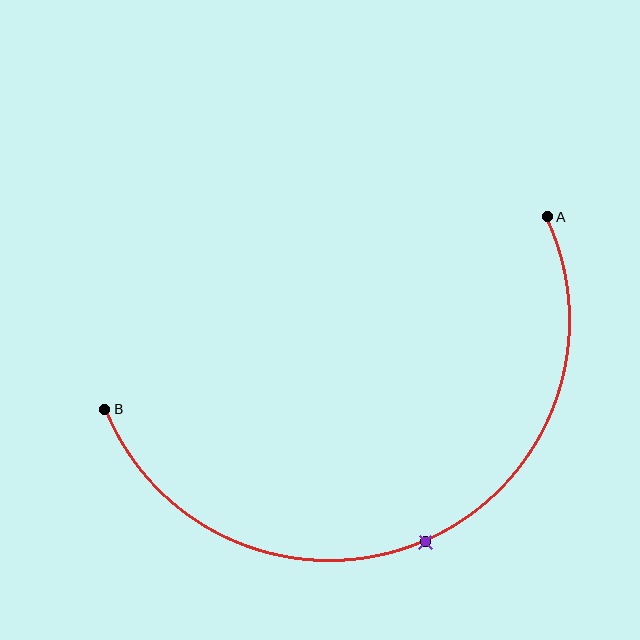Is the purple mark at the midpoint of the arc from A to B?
Yes. The purple mark lies on the arc at equal arc-length from both A and B — it is the arc midpoint.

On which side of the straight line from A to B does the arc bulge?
The arc bulges below the straight line connecting A and B.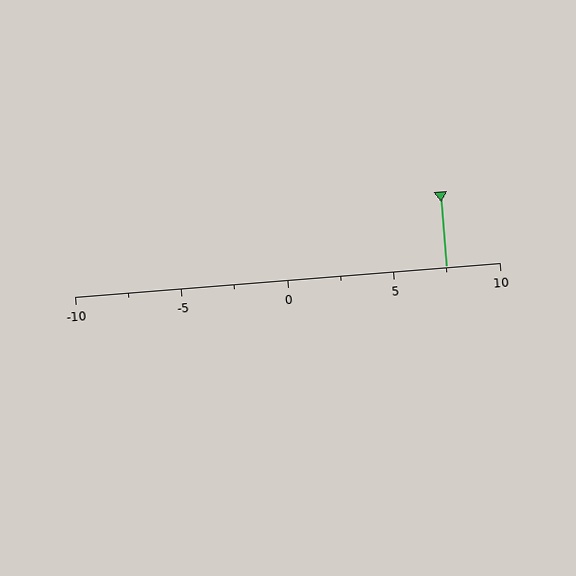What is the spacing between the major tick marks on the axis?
The major ticks are spaced 5 apart.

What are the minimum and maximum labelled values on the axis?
The axis runs from -10 to 10.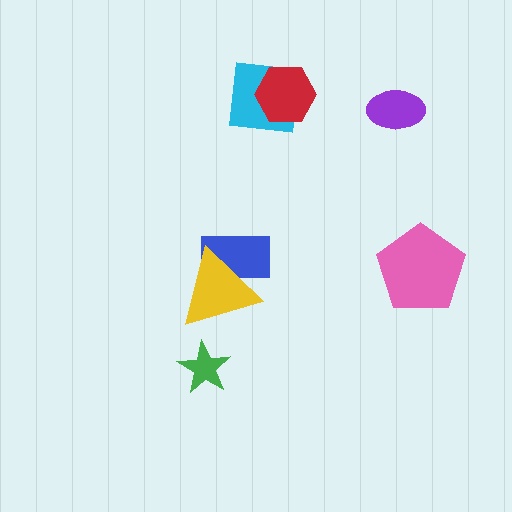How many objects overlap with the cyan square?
1 object overlaps with the cyan square.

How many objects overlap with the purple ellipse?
0 objects overlap with the purple ellipse.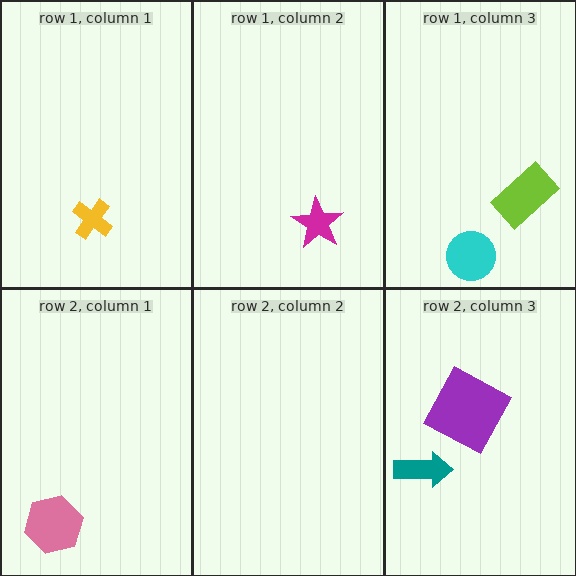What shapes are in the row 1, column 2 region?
The magenta star.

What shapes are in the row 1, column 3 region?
The cyan circle, the lime rectangle.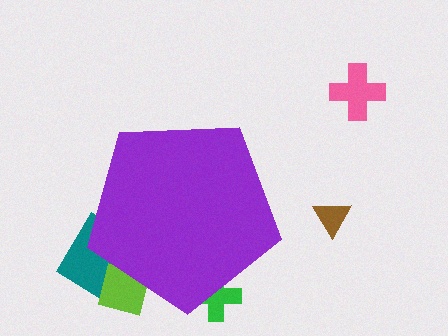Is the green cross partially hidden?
Yes, the green cross is partially hidden behind the purple pentagon.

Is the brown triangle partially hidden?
No, the brown triangle is fully visible.